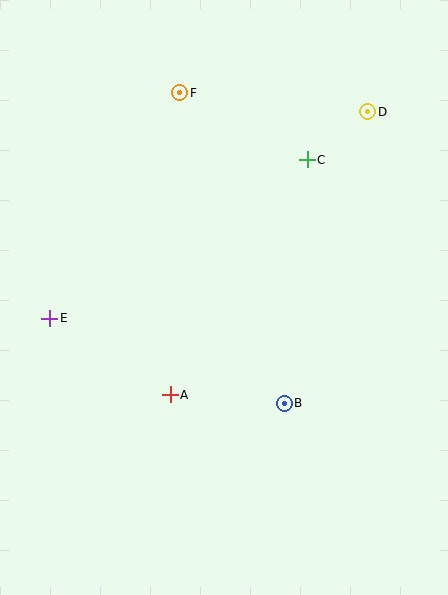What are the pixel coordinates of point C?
Point C is at (307, 160).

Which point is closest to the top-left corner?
Point F is closest to the top-left corner.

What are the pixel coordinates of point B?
Point B is at (284, 403).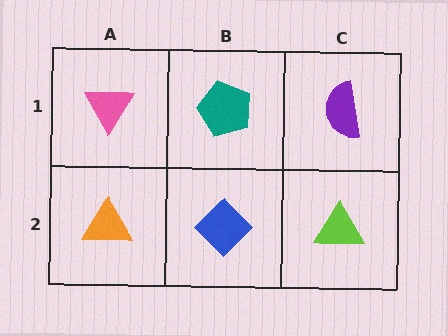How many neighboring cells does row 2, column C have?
2.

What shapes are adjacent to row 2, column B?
A teal pentagon (row 1, column B), an orange triangle (row 2, column A), a lime triangle (row 2, column C).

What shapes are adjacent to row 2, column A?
A pink triangle (row 1, column A), a blue diamond (row 2, column B).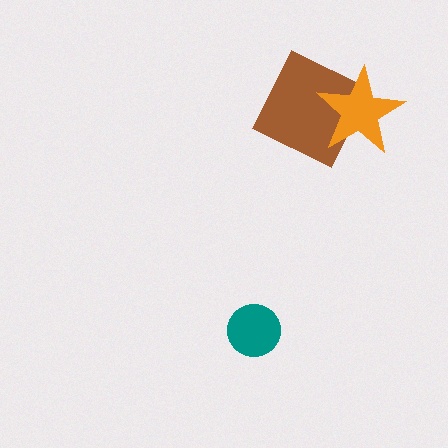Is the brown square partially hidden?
Yes, it is partially covered by another shape.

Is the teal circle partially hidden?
No, no other shape covers it.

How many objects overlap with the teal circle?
0 objects overlap with the teal circle.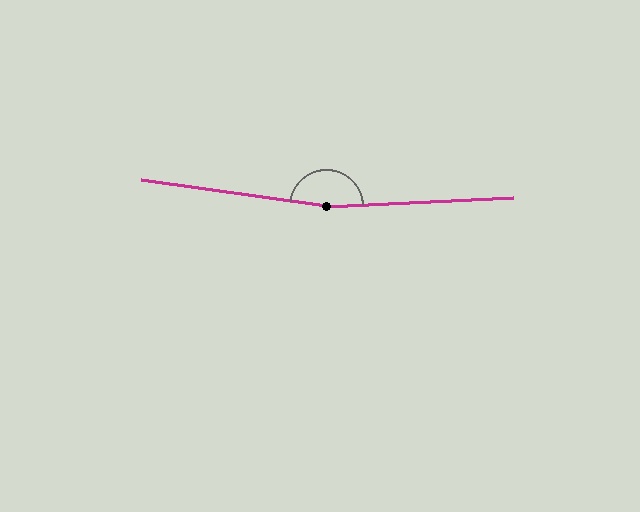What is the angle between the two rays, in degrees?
Approximately 169 degrees.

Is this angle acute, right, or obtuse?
It is obtuse.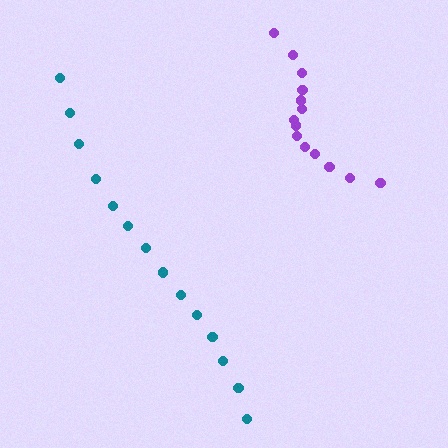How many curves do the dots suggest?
There are 2 distinct paths.